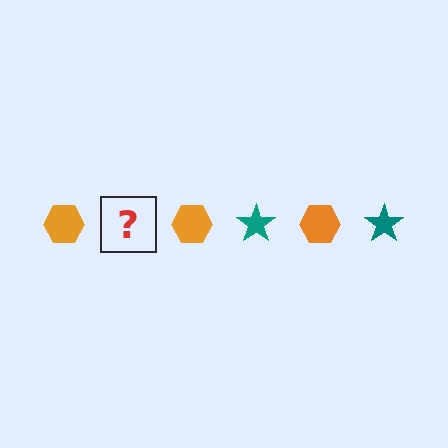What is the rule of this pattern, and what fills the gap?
The rule is that the pattern alternates between orange hexagon and teal star. The gap should be filled with a teal star.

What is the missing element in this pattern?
The missing element is a teal star.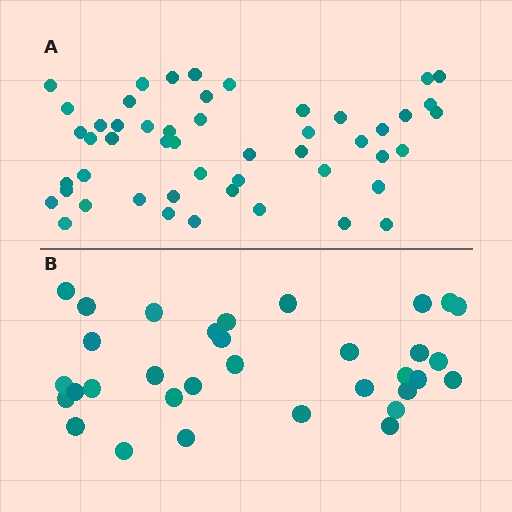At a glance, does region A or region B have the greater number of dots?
Region A (the top region) has more dots.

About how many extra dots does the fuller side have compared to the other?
Region A has approximately 15 more dots than region B.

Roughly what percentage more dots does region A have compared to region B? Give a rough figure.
About 50% more.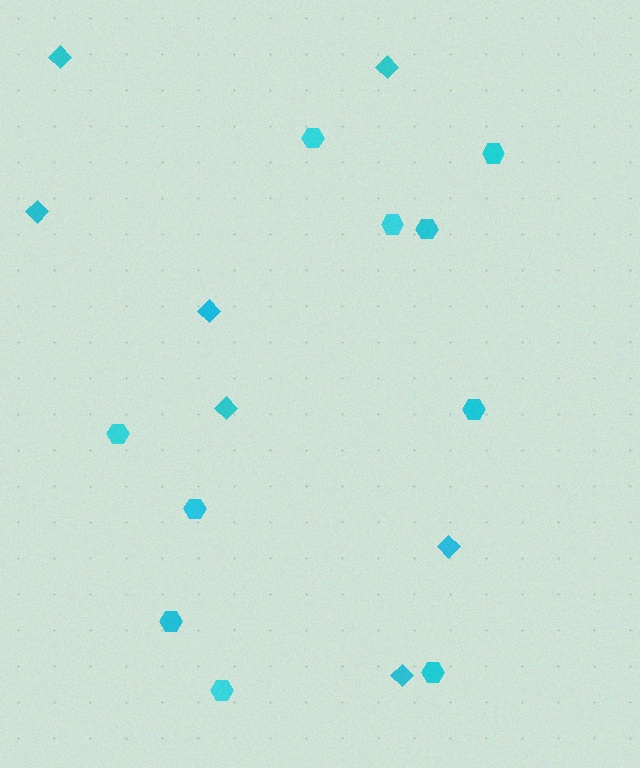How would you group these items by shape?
There are 2 groups: one group of hexagons (10) and one group of diamonds (7).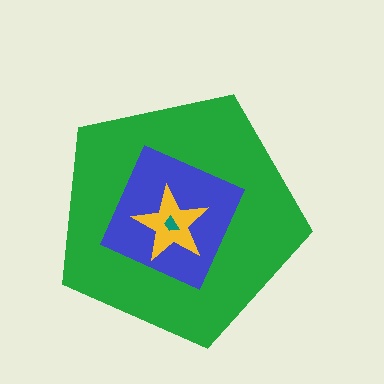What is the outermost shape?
The green pentagon.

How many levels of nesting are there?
4.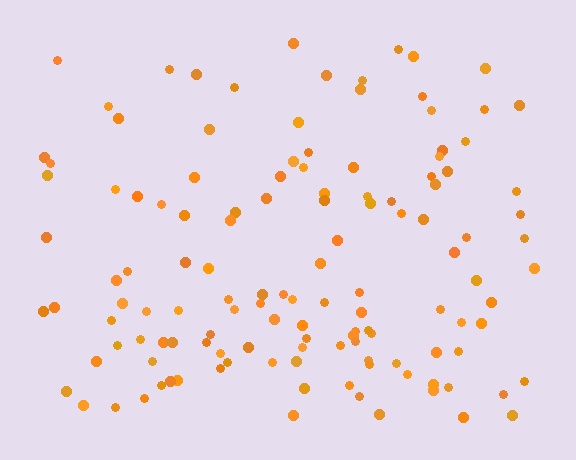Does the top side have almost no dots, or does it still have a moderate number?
Still a moderate number, just noticeably fewer than the bottom.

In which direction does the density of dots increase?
From top to bottom, with the bottom side densest.